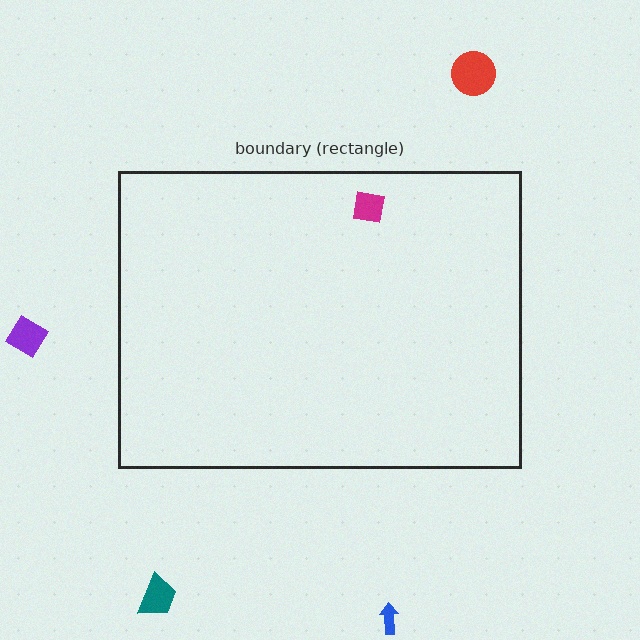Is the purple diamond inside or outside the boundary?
Outside.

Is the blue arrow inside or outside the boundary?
Outside.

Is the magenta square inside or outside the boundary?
Inside.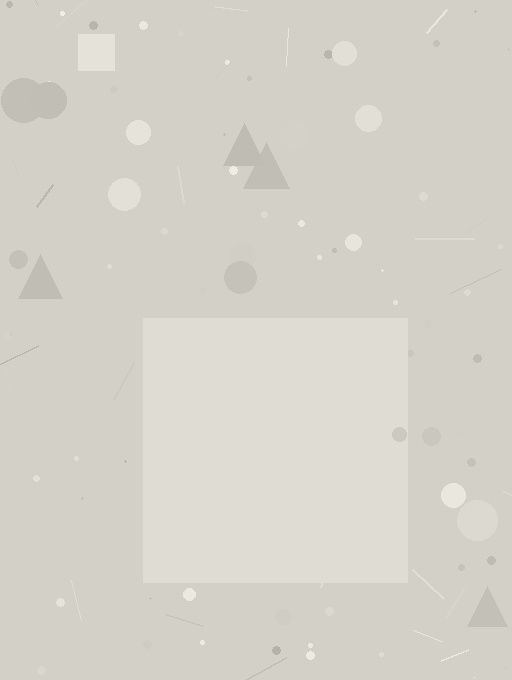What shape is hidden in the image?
A square is hidden in the image.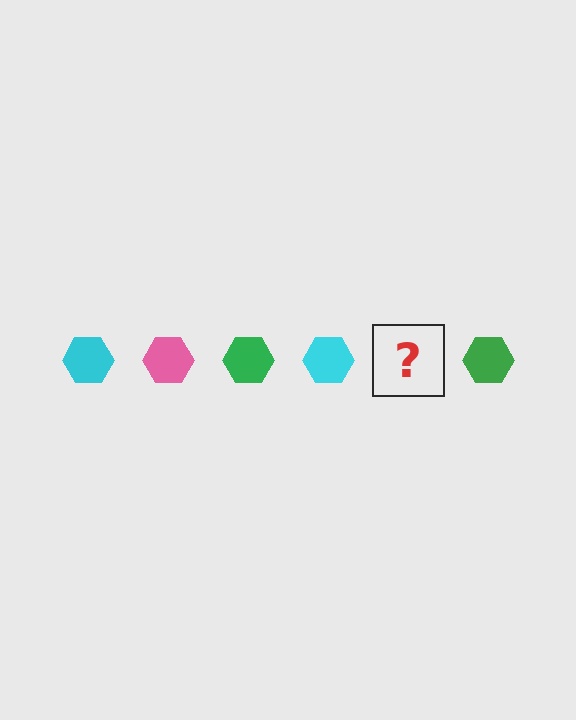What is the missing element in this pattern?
The missing element is a pink hexagon.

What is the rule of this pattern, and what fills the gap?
The rule is that the pattern cycles through cyan, pink, green hexagons. The gap should be filled with a pink hexagon.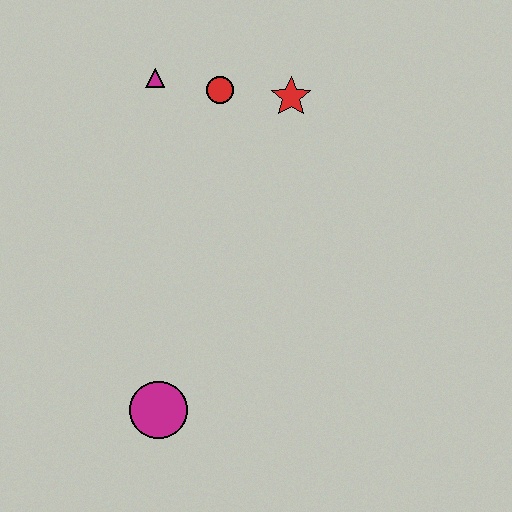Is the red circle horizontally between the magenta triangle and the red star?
Yes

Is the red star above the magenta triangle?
No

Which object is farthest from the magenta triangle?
The magenta circle is farthest from the magenta triangle.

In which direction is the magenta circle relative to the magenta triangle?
The magenta circle is below the magenta triangle.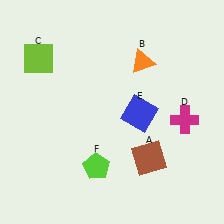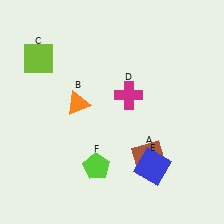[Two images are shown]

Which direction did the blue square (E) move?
The blue square (E) moved down.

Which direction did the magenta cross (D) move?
The magenta cross (D) moved left.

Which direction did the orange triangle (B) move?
The orange triangle (B) moved left.